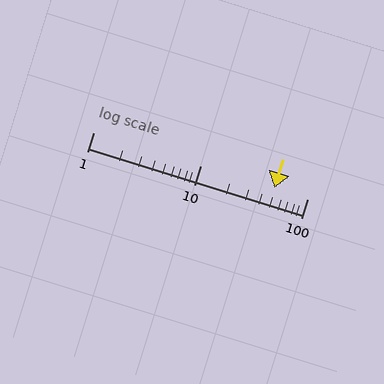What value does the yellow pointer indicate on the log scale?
The pointer indicates approximately 49.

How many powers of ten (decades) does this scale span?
The scale spans 2 decades, from 1 to 100.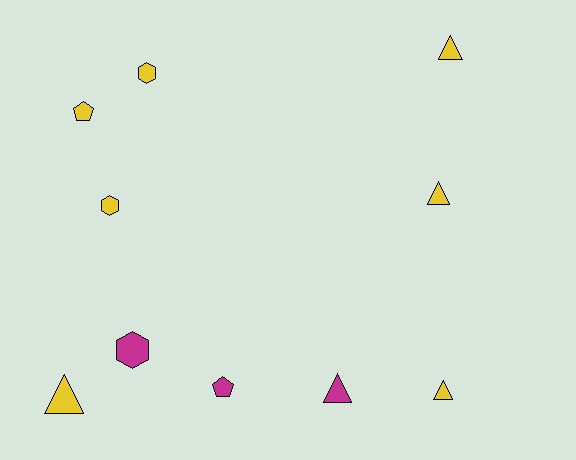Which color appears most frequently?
Yellow, with 7 objects.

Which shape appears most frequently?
Triangle, with 5 objects.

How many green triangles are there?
There are no green triangles.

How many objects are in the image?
There are 10 objects.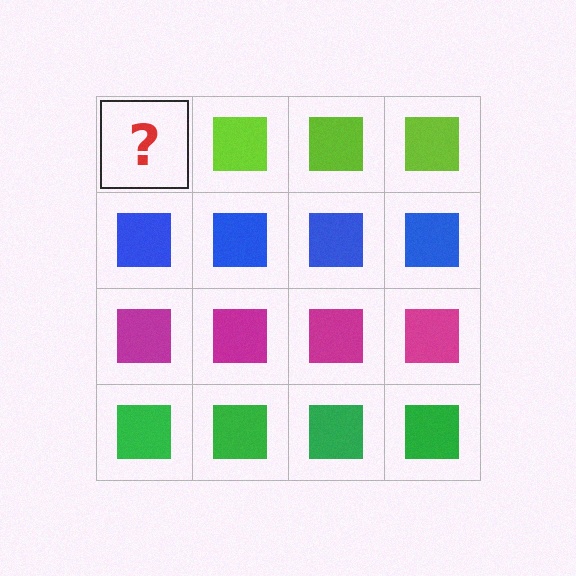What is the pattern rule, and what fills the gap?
The rule is that each row has a consistent color. The gap should be filled with a lime square.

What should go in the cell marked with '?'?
The missing cell should contain a lime square.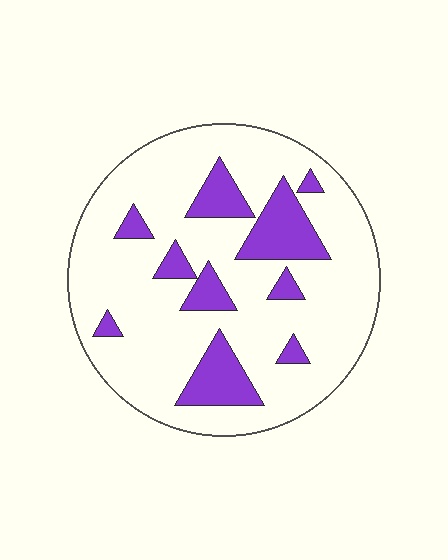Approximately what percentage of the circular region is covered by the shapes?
Approximately 20%.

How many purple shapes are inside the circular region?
10.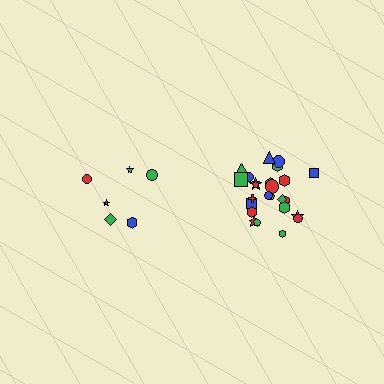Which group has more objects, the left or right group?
The right group.